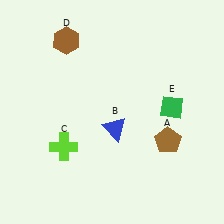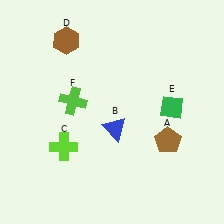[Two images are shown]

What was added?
A lime cross (F) was added in Image 2.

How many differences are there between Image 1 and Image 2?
There is 1 difference between the two images.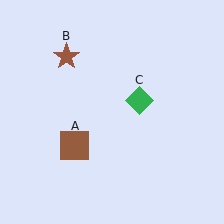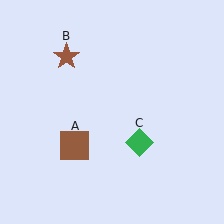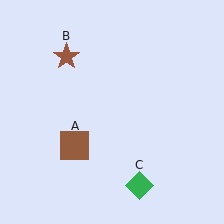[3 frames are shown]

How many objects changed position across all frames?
1 object changed position: green diamond (object C).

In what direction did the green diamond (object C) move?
The green diamond (object C) moved down.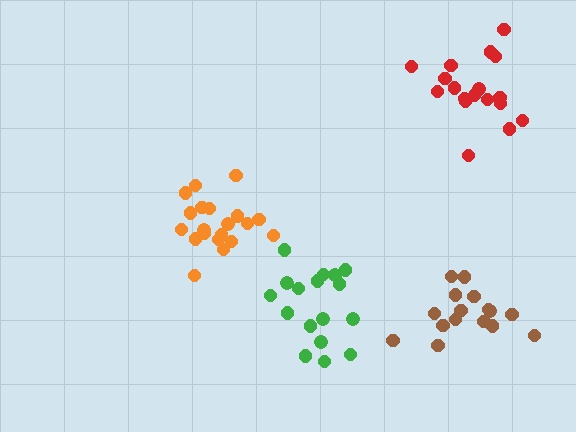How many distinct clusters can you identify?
There are 4 distinct clusters.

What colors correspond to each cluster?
The clusters are colored: green, orange, red, brown.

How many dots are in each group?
Group 1: 17 dots, Group 2: 20 dots, Group 3: 19 dots, Group 4: 16 dots (72 total).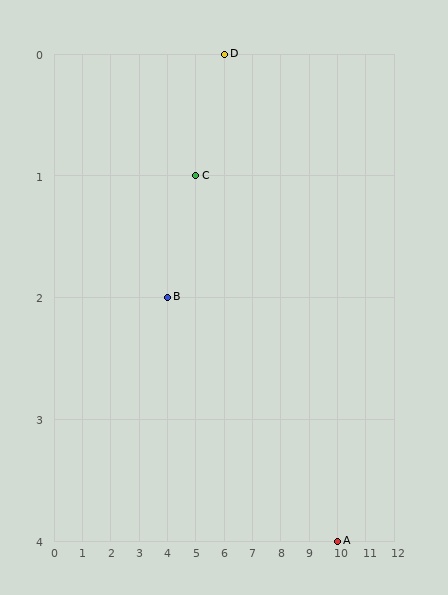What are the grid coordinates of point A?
Point A is at grid coordinates (10, 4).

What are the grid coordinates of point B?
Point B is at grid coordinates (4, 2).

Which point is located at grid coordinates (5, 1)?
Point C is at (5, 1).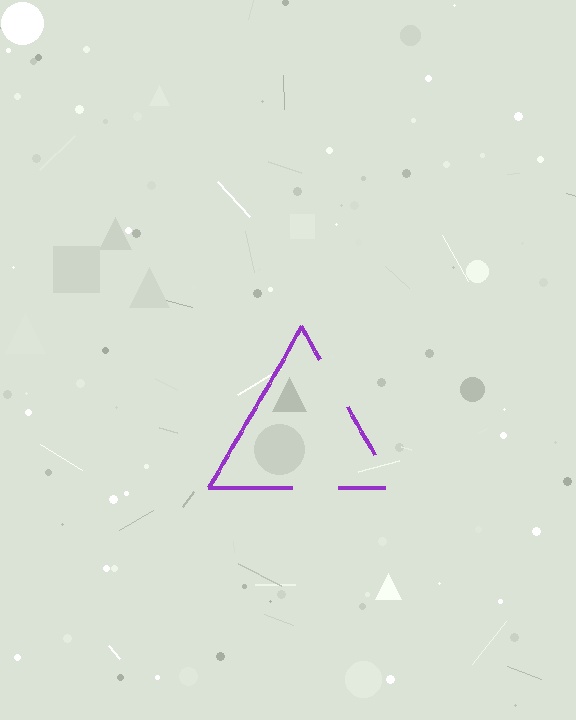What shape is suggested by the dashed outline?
The dashed outline suggests a triangle.